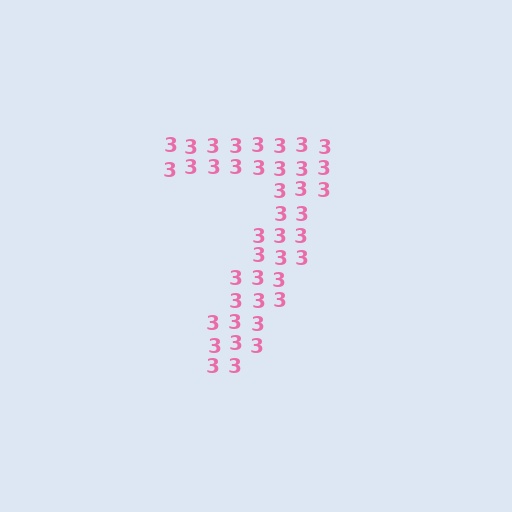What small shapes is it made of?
It is made of small digit 3's.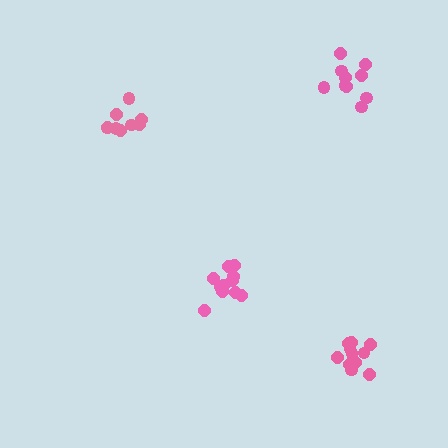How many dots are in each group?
Group 1: 11 dots, Group 2: 10 dots, Group 3: 11 dots, Group 4: 9 dots (41 total).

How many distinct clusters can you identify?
There are 4 distinct clusters.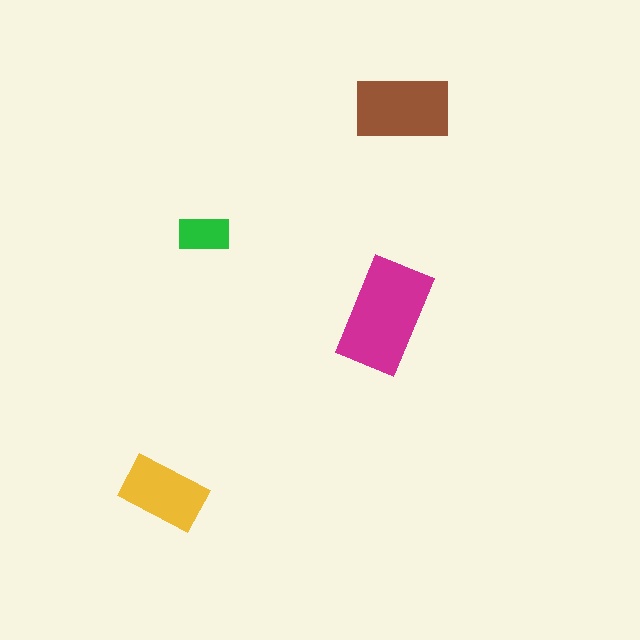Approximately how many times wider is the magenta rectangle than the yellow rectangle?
About 1.5 times wider.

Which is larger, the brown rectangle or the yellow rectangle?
The brown one.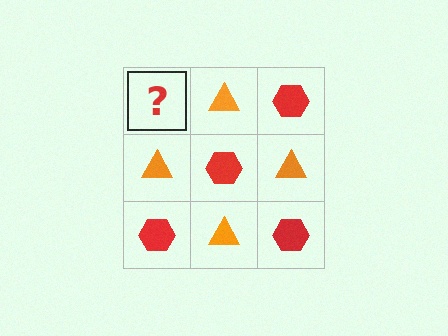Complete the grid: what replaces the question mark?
The question mark should be replaced with a red hexagon.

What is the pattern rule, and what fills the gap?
The rule is that it alternates red hexagon and orange triangle in a checkerboard pattern. The gap should be filled with a red hexagon.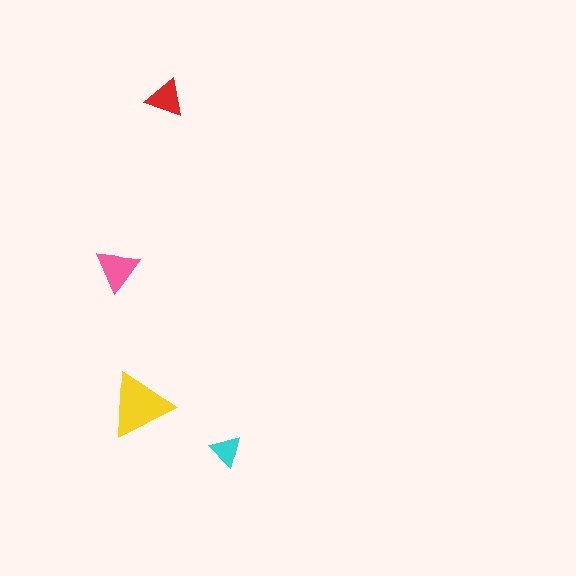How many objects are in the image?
There are 4 objects in the image.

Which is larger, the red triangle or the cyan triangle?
The red one.